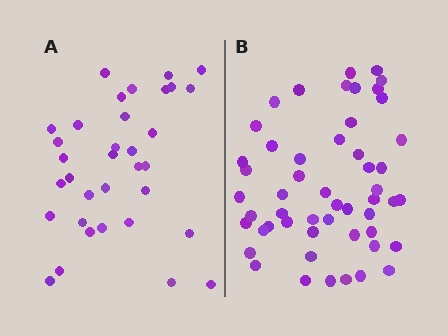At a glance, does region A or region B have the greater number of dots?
Region B (the right region) has more dots.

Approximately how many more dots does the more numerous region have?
Region B has approximately 20 more dots than region A.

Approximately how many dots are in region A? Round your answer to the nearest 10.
About 30 dots. (The exact count is 34, which rounds to 30.)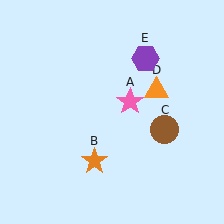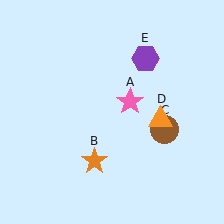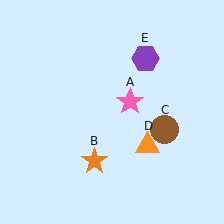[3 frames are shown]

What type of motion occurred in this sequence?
The orange triangle (object D) rotated clockwise around the center of the scene.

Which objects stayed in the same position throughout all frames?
Pink star (object A) and orange star (object B) and brown circle (object C) and purple hexagon (object E) remained stationary.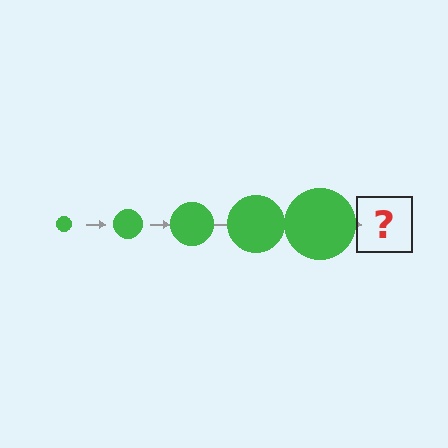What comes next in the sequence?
The next element should be a green circle, larger than the previous one.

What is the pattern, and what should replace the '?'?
The pattern is that the circle gets progressively larger each step. The '?' should be a green circle, larger than the previous one.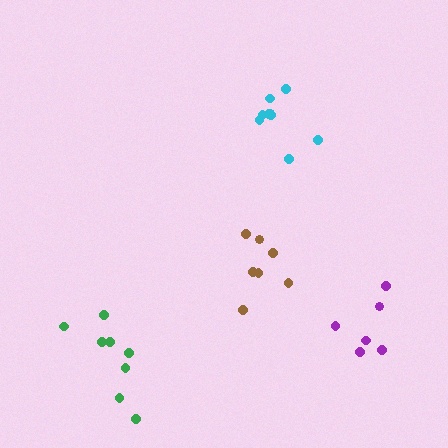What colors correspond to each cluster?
The clusters are colored: cyan, brown, purple, green.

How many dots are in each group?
Group 1: 9 dots, Group 2: 7 dots, Group 3: 6 dots, Group 4: 8 dots (30 total).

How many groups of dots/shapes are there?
There are 4 groups.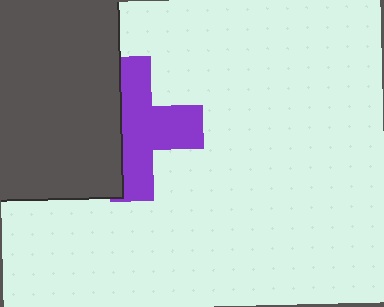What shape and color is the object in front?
The object in front is a dark gray rectangle.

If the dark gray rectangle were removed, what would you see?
You would see the complete purple cross.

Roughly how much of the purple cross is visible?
About half of it is visible (roughly 61%).